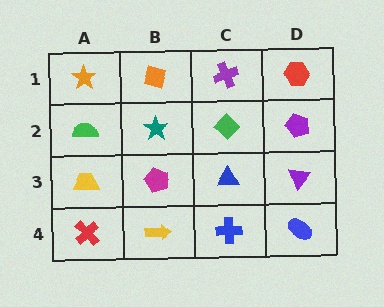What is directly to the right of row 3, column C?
A purple triangle.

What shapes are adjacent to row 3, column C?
A green diamond (row 2, column C), a blue cross (row 4, column C), a magenta pentagon (row 3, column B), a purple triangle (row 3, column D).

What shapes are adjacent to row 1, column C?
A green diamond (row 2, column C), an orange square (row 1, column B), a red hexagon (row 1, column D).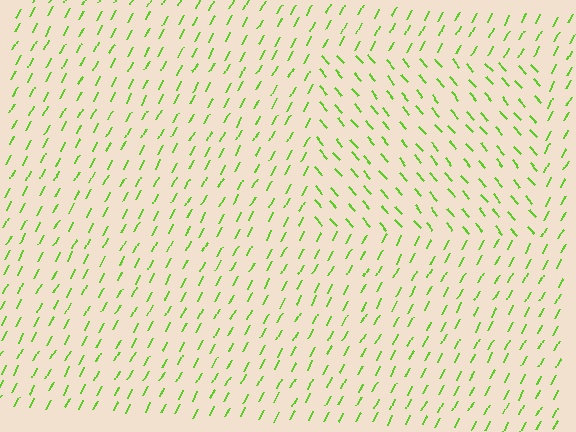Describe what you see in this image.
The image is filled with small lime line segments. A rectangle region in the image has lines oriented differently from the surrounding lines, creating a visible texture boundary.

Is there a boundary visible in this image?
Yes, there is a texture boundary formed by a change in line orientation.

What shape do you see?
I see a rectangle.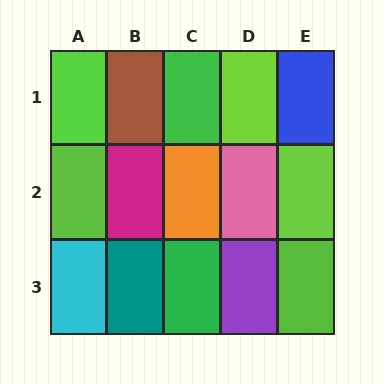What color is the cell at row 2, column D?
Pink.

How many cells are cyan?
1 cell is cyan.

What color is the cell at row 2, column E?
Lime.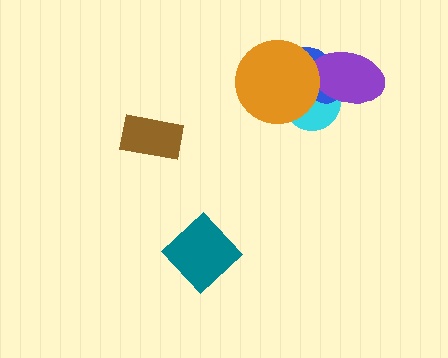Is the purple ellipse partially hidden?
Yes, it is partially covered by another shape.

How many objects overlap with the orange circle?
3 objects overlap with the orange circle.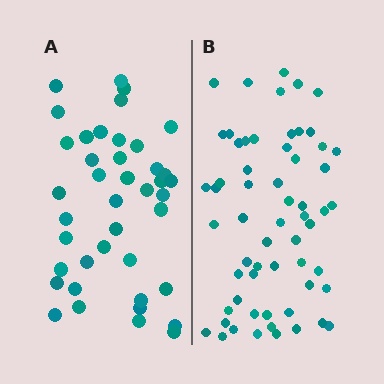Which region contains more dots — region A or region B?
Region B (the right region) has more dots.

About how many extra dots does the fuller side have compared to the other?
Region B has approximately 20 more dots than region A.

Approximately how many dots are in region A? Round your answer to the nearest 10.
About 40 dots. (The exact count is 41, which rounds to 40.)